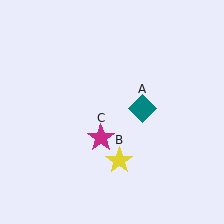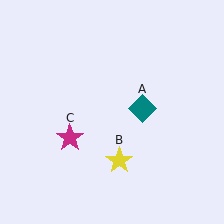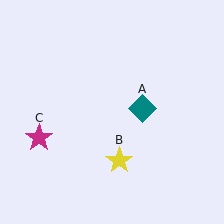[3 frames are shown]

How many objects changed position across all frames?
1 object changed position: magenta star (object C).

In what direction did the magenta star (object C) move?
The magenta star (object C) moved left.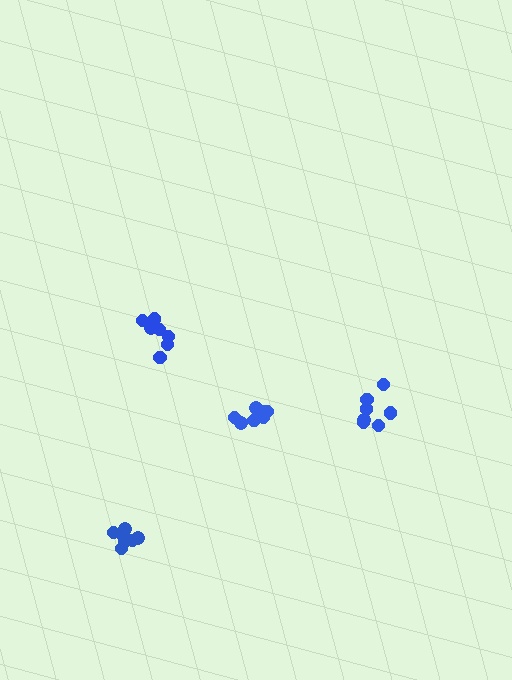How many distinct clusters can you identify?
There are 4 distinct clusters.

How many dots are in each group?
Group 1: 7 dots, Group 2: 7 dots, Group 3: 7 dots, Group 4: 7 dots (28 total).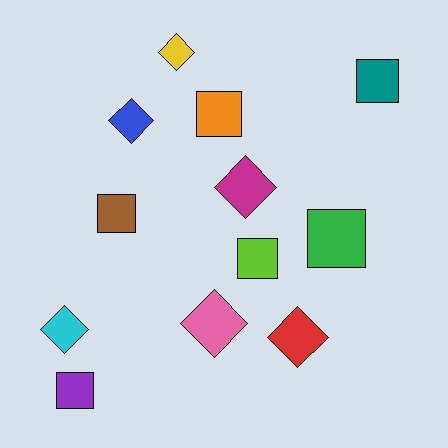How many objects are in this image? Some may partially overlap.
There are 12 objects.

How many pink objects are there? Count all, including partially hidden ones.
There is 1 pink object.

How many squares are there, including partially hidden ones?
There are 6 squares.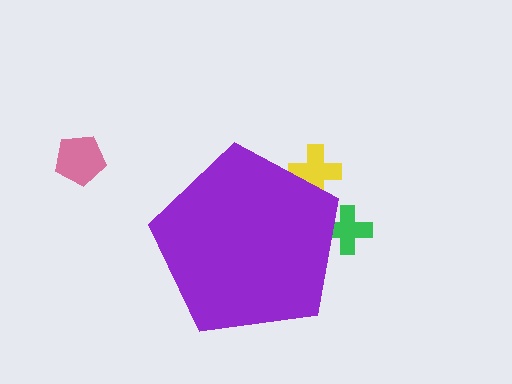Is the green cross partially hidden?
Yes, the green cross is partially hidden behind the purple pentagon.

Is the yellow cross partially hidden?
Yes, the yellow cross is partially hidden behind the purple pentagon.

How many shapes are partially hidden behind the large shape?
2 shapes are partially hidden.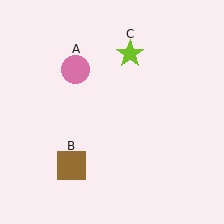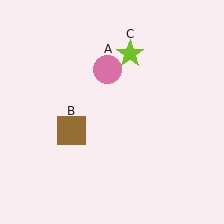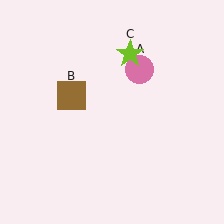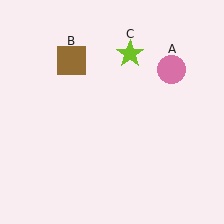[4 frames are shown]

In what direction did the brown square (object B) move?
The brown square (object B) moved up.